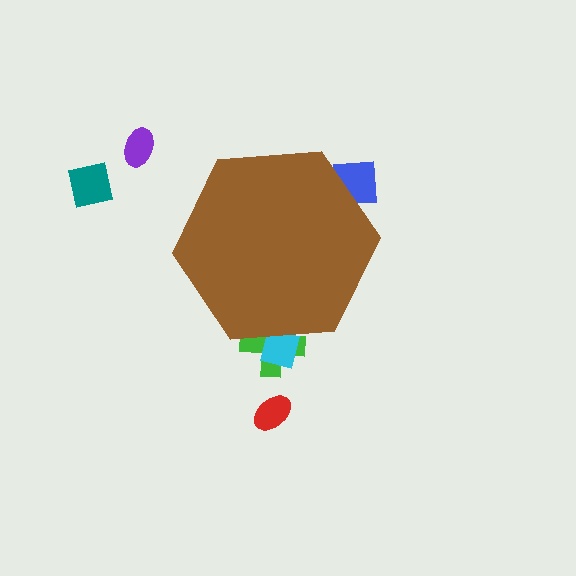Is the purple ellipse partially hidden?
No, the purple ellipse is fully visible.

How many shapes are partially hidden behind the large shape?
3 shapes are partially hidden.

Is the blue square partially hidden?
Yes, the blue square is partially hidden behind the brown hexagon.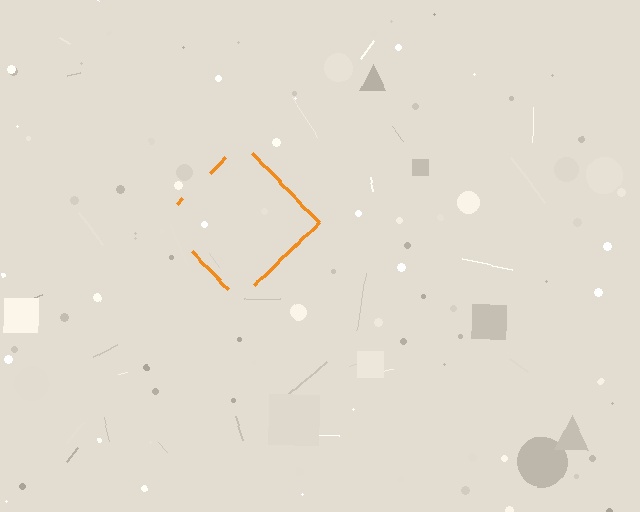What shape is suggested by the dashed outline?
The dashed outline suggests a diamond.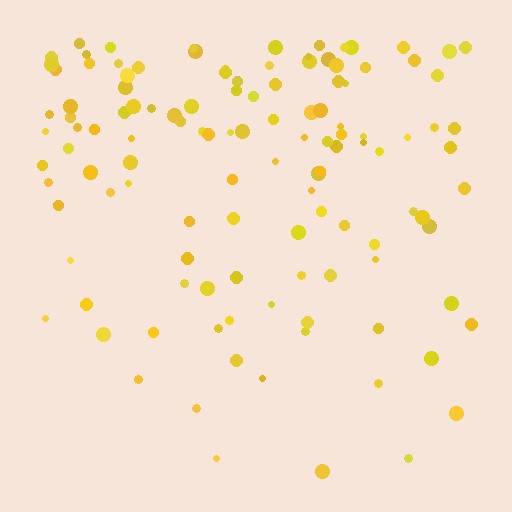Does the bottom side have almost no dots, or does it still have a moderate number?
Still a moderate number, just noticeably fewer than the top.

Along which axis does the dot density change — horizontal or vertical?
Vertical.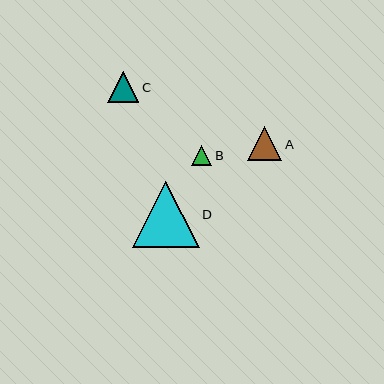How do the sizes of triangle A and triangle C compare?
Triangle A and triangle C are approximately the same size.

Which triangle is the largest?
Triangle D is the largest with a size of approximately 67 pixels.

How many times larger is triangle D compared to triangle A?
Triangle D is approximately 2.0 times the size of triangle A.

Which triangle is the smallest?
Triangle B is the smallest with a size of approximately 20 pixels.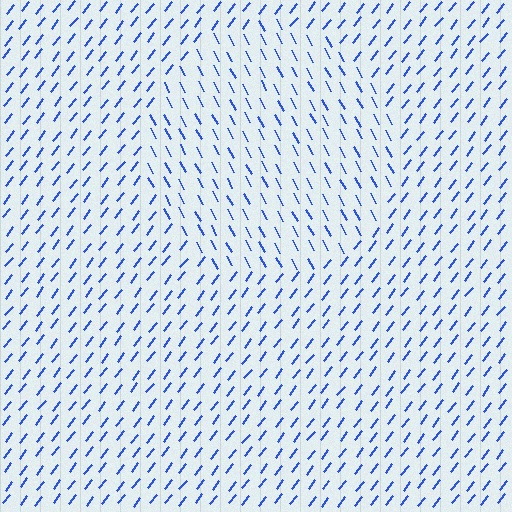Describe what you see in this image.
The image is filled with small blue line segments. A circle region in the image has lines oriented differently from the surrounding lines, creating a visible texture boundary.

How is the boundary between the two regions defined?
The boundary is defined purely by a change in line orientation (approximately 66 degrees difference). All lines are the same color and thickness.